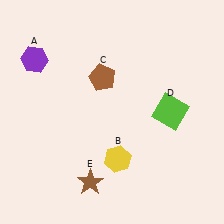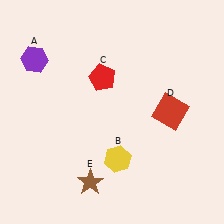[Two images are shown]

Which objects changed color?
C changed from brown to red. D changed from lime to red.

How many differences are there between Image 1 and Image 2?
There are 2 differences between the two images.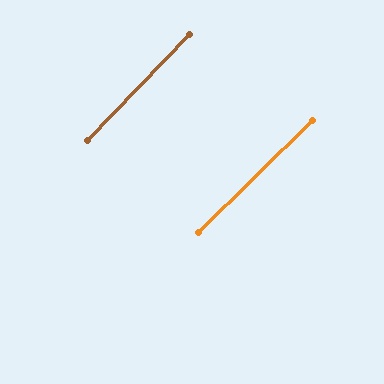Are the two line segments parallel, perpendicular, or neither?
Parallel — their directions differ by only 1.7°.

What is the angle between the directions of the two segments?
Approximately 2 degrees.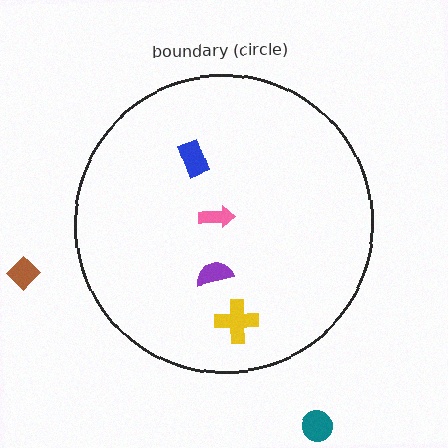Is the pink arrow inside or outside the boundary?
Inside.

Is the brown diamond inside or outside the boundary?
Outside.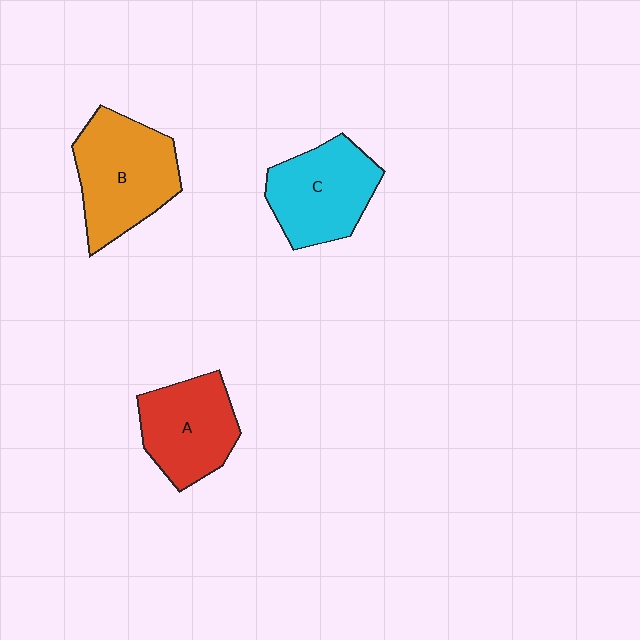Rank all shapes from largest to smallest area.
From largest to smallest: B (orange), C (cyan), A (red).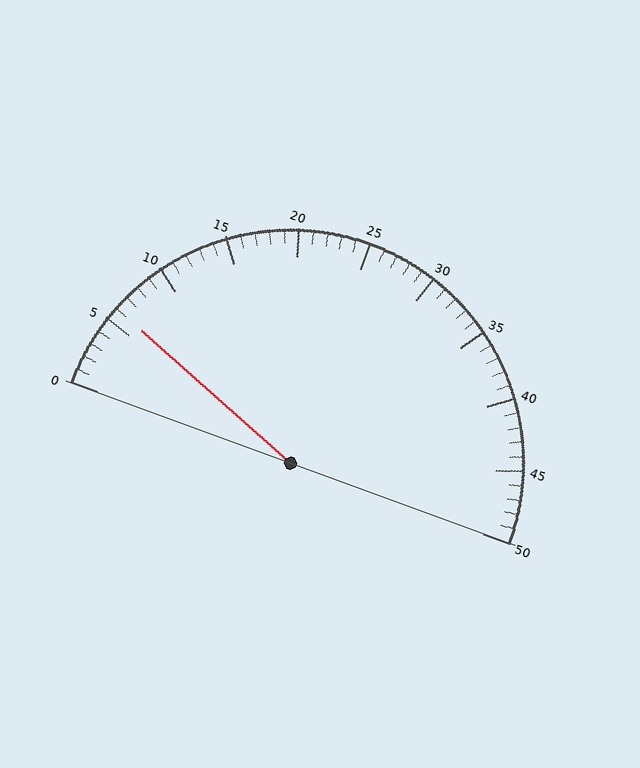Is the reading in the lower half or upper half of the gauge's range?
The reading is in the lower half of the range (0 to 50).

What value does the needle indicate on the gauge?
The needle indicates approximately 6.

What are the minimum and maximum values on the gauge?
The gauge ranges from 0 to 50.